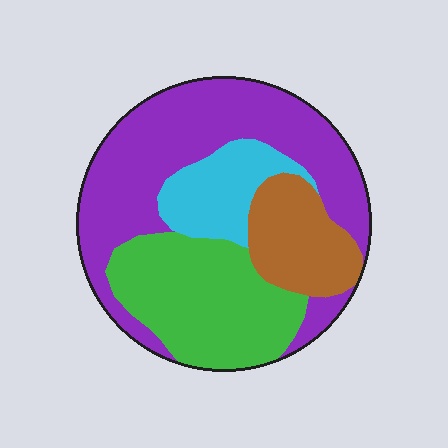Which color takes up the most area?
Purple, at roughly 45%.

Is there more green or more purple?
Purple.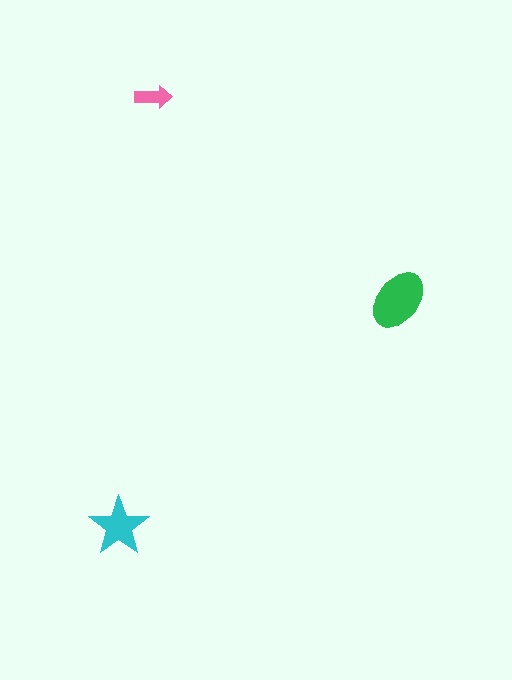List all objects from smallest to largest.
The pink arrow, the cyan star, the green ellipse.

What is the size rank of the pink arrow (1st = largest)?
3rd.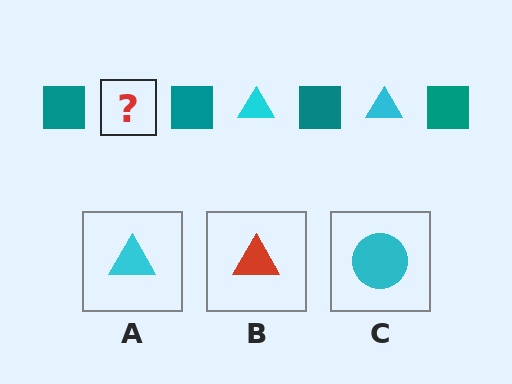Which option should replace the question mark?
Option A.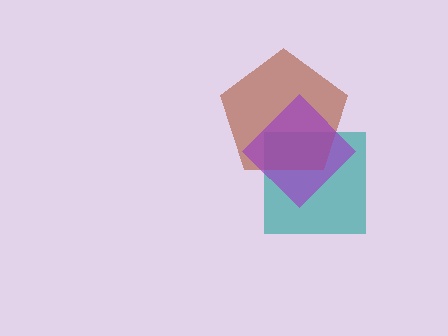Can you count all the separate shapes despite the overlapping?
Yes, there are 3 separate shapes.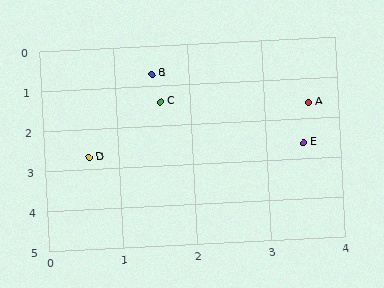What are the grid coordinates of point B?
Point B is at approximately (1.5, 0.7).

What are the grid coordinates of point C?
Point C is at approximately (1.6, 1.4).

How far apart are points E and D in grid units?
Points E and D are about 2.9 grid units apart.